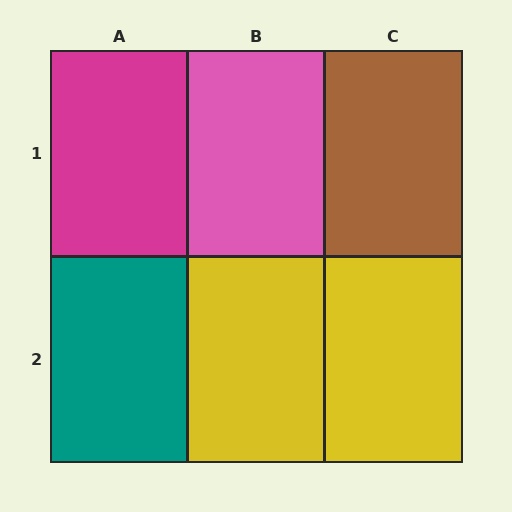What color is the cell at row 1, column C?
Brown.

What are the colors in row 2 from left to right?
Teal, yellow, yellow.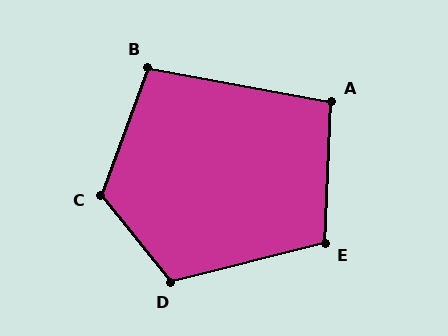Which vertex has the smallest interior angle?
A, at approximately 98 degrees.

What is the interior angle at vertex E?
Approximately 107 degrees (obtuse).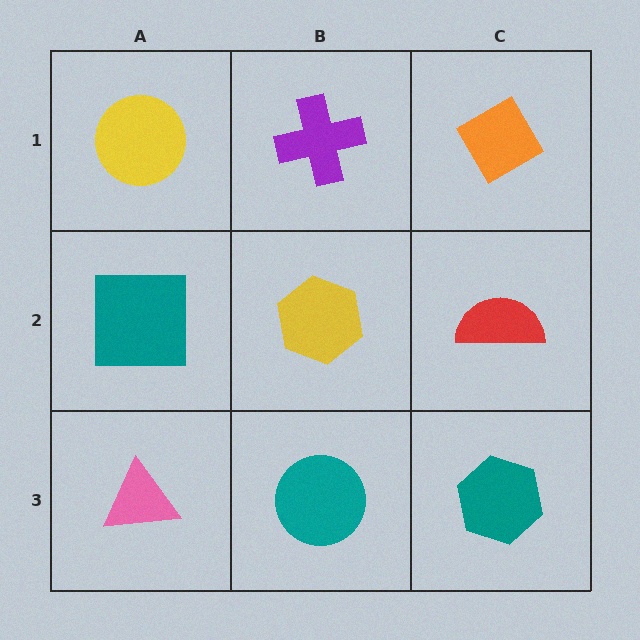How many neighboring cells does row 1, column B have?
3.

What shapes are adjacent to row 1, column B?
A yellow hexagon (row 2, column B), a yellow circle (row 1, column A), an orange diamond (row 1, column C).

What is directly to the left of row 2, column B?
A teal square.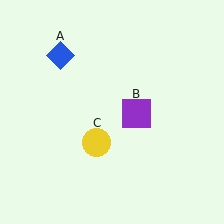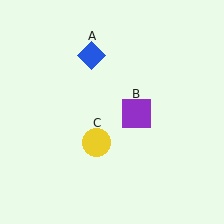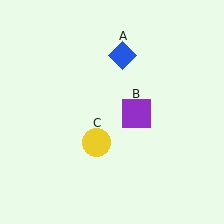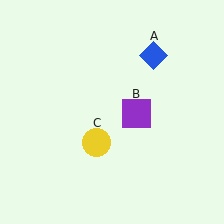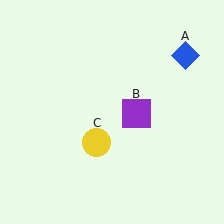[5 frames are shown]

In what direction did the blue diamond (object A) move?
The blue diamond (object A) moved right.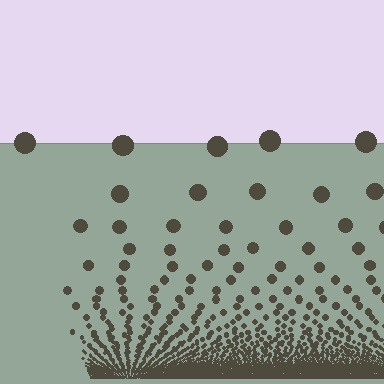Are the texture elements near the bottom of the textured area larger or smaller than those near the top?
Smaller. The gradient is inverted — elements near the bottom are smaller and denser.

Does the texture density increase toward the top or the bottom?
Density increases toward the bottom.